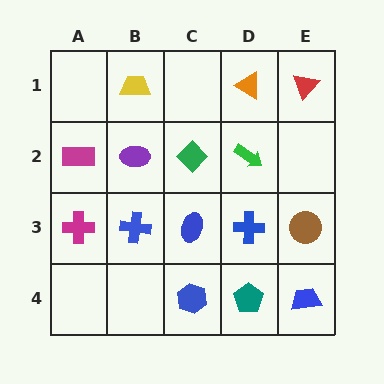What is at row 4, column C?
A blue hexagon.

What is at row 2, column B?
A purple ellipse.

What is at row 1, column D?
An orange triangle.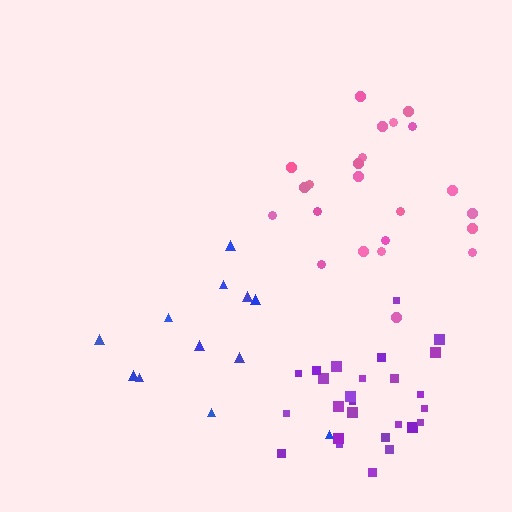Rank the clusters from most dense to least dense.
purple, pink, blue.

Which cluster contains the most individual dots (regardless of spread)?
Purple (26).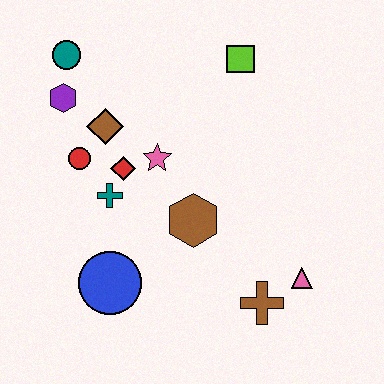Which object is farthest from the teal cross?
The pink triangle is farthest from the teal cross.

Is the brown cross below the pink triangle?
Yes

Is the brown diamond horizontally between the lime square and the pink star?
No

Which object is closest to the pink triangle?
The brown cross is closest to the pink triangle.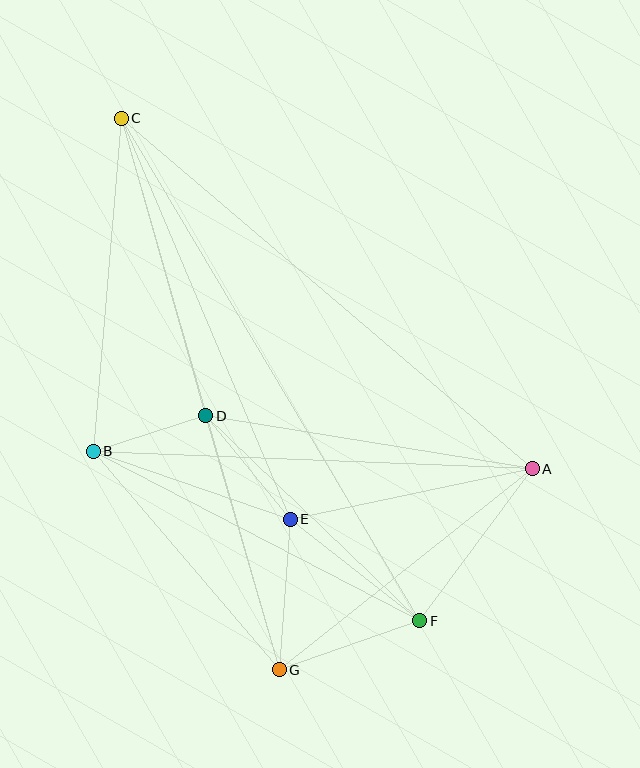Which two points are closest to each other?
Points B and D are closest to each other.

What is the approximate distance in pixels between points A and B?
The distance between A and B is approximately 440 pixels.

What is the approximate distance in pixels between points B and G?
The distance between B and G is approximately 287 pixels.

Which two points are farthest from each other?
Points C and F are farthest from each other.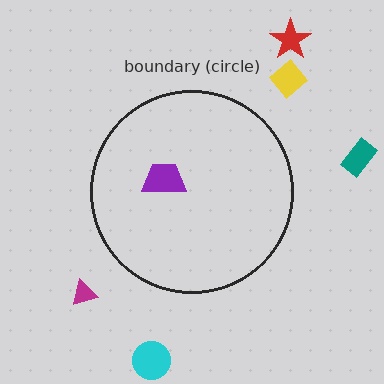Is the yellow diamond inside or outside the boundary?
Outside.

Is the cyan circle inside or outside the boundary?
Outside.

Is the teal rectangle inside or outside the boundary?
Outside.